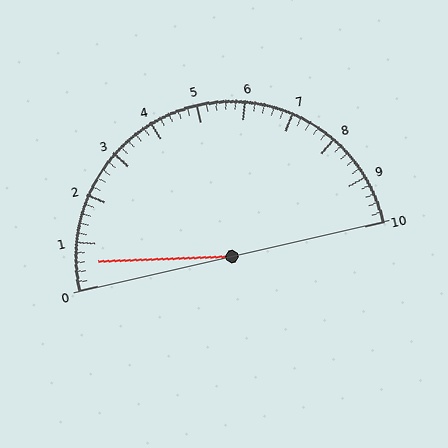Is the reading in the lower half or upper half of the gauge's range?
The reading is in the lower half of the range (0 to 10).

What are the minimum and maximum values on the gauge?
The gauge ranges from 0 to 10.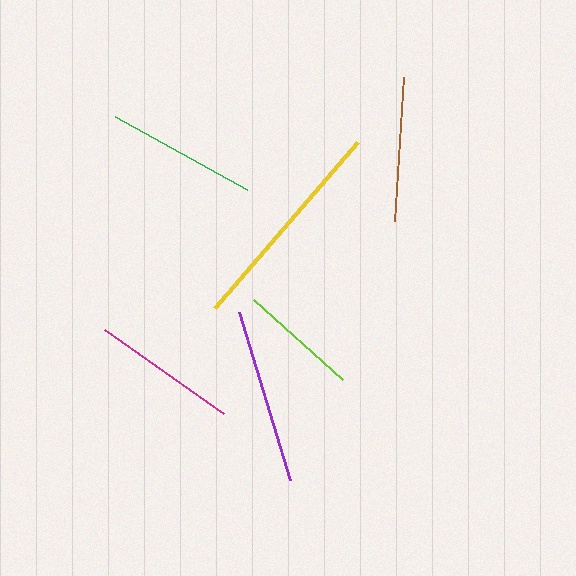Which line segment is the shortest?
The lime line is the shortest at approximately 120 pixels.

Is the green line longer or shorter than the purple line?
The purple line is longer than the green line.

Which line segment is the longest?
The yellow line is the longest at approximately 220 pixels.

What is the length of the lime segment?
The lime segment is approximately 120 pixels long.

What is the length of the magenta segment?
The magenta segment is approximately 146 pixels long.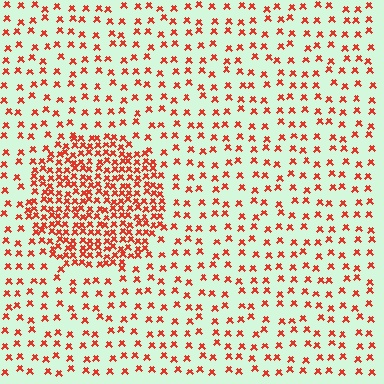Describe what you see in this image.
The image contains small red elements arranged at two different densities. A circle-shaped region is visible where the elements are more densely packed than the surrounding area.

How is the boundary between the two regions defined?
The boundary is defined by a change in element density (approximately 2.7x ratio). All elements are the same color, size, and shape.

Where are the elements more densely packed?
The elements are more densely packed inside the circle boundary.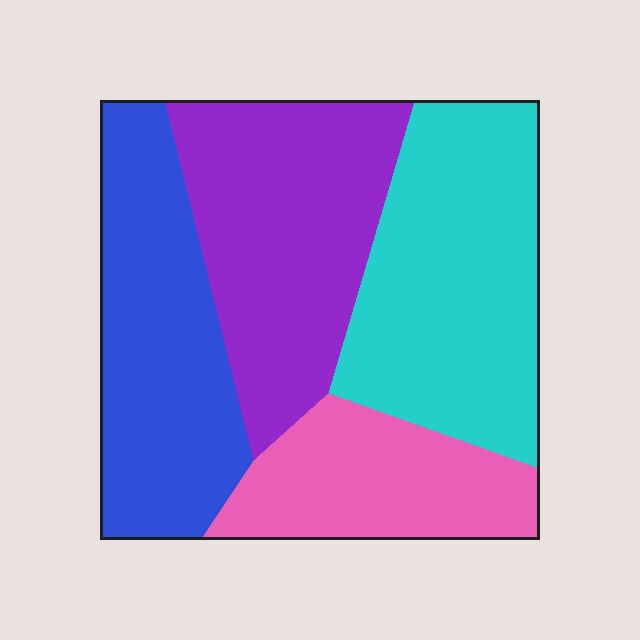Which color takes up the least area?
Pink, at roughly 15%.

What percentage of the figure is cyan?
Cyan takes up between a sixth and a third of the figure.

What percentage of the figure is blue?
Blue covers about 25% of the figure.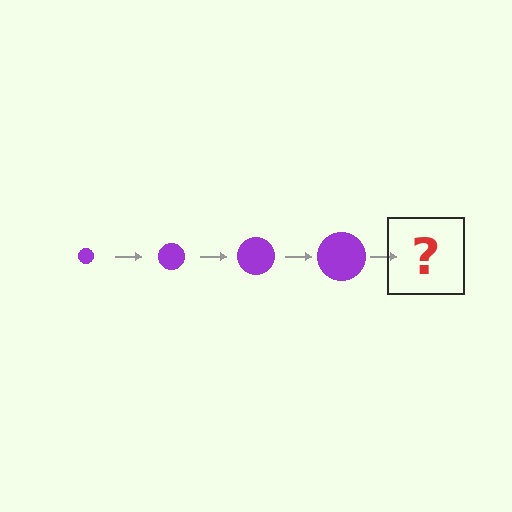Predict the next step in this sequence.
The next step is a purple circle, larger than the previous one.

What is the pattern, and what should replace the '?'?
The pattern is that the circle gets progressively larger each step. The '?' should be a purple circle, larger than the previous one.